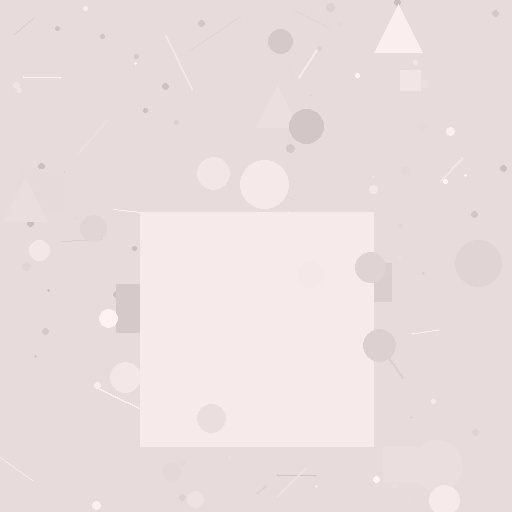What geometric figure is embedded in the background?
A square is embedded in the background.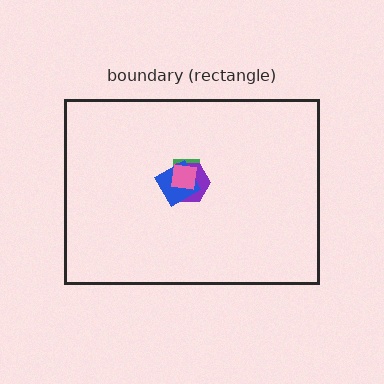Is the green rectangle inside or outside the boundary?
Inside.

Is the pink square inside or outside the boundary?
Inside.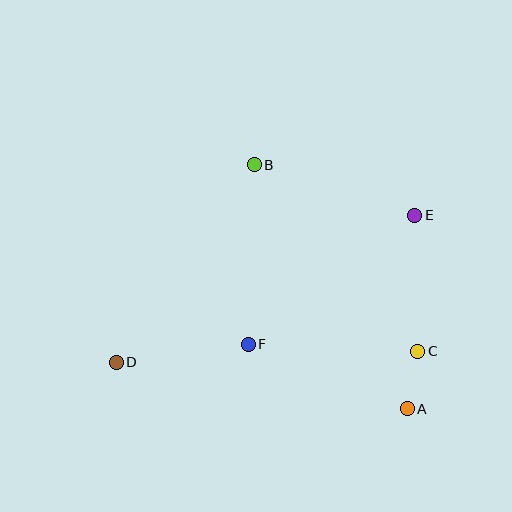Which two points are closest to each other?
Points A and C are closest to each other.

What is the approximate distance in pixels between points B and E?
The distance between B and E is approximately 168 pixels.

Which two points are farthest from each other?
Points D and E are farthest from each other.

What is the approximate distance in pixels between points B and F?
The distance between B and F is approximately 180 pixels.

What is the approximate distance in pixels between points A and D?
The distance between A and D is approximately 294 pixels.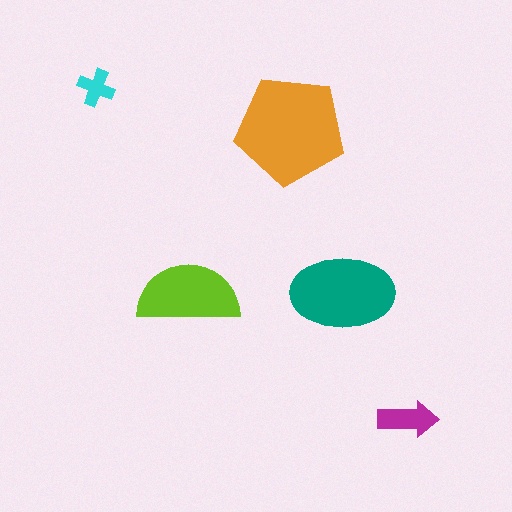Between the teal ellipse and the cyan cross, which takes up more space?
The teal ellipse.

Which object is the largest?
The orange pentagon.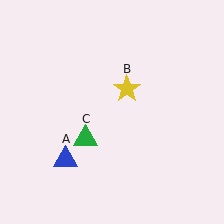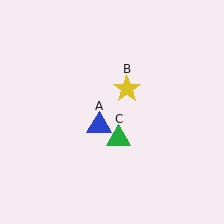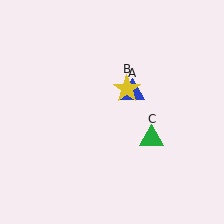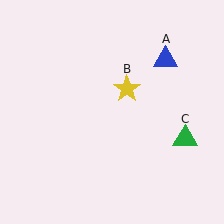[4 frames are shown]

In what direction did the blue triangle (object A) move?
The blue triangle (object A) moved up and to the right.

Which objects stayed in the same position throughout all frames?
Yellow star (object B) remained stationary.